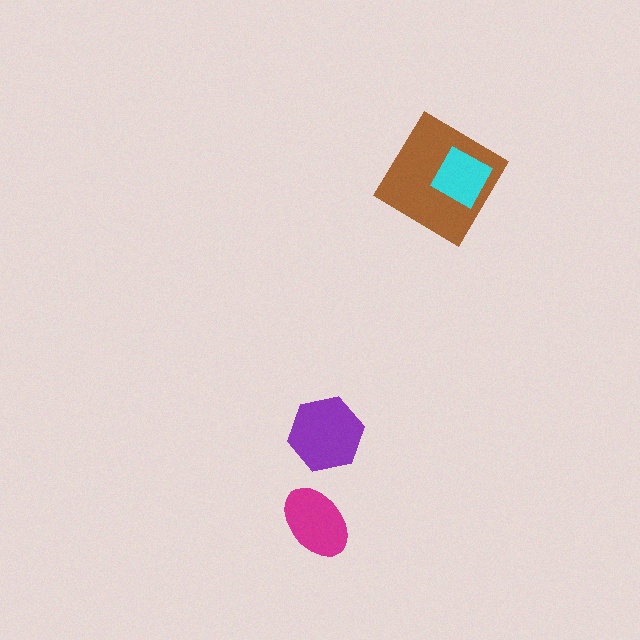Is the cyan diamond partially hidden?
No, no other shape covers it.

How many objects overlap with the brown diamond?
1 object overlaps with the brown diamond.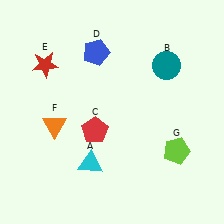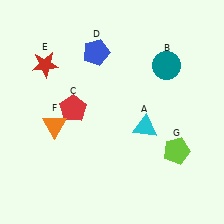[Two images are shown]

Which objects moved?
The objects that moved are: the cyan triangle (A), the red pentagon (C).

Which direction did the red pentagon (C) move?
The red pentagon (C) moved left.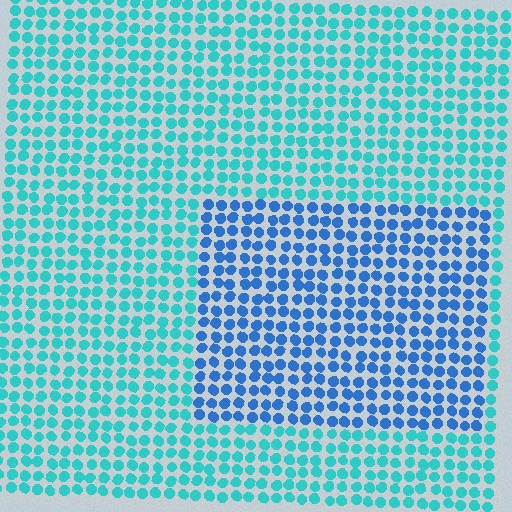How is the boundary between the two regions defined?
The boundary is defined purely by a slight shift in hue (about 36 degrees). Spacing, size, and orientation are identical on both sides.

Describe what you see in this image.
The image is filled with small cyan elements in a uniform arrangement. A rectangle-shaped region is visible where the elements are tinted to a slightly different hue, forming a subtle color boundary.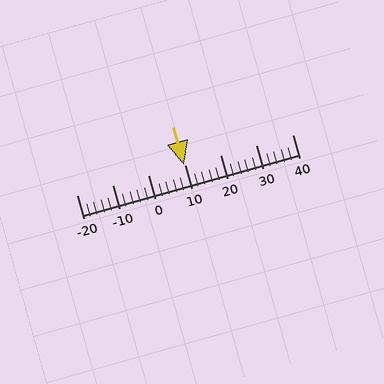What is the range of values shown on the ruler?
The ruler shows values from -20 to 40.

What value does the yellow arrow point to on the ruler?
The yellow arrow points to approximately 10.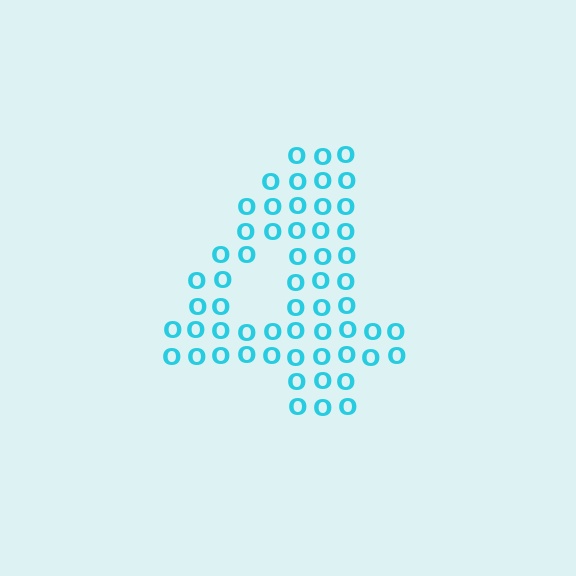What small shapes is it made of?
It is made of small letter O's.